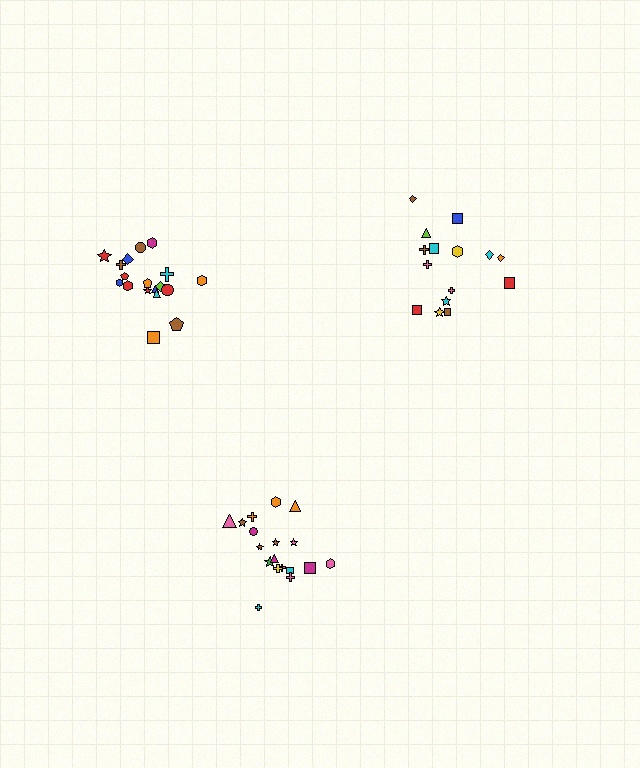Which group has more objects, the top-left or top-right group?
The top-left group.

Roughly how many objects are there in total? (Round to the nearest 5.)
Roughly 50 objects in total.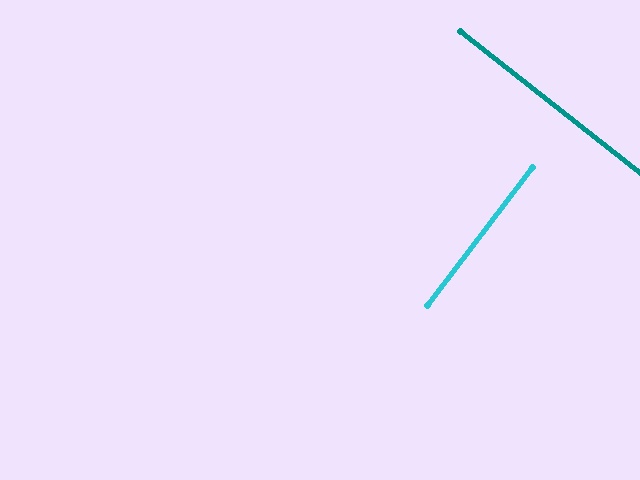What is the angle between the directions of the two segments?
Approximately 89 degrees.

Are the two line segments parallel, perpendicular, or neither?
Perpendicular — they meet at approximately 89°.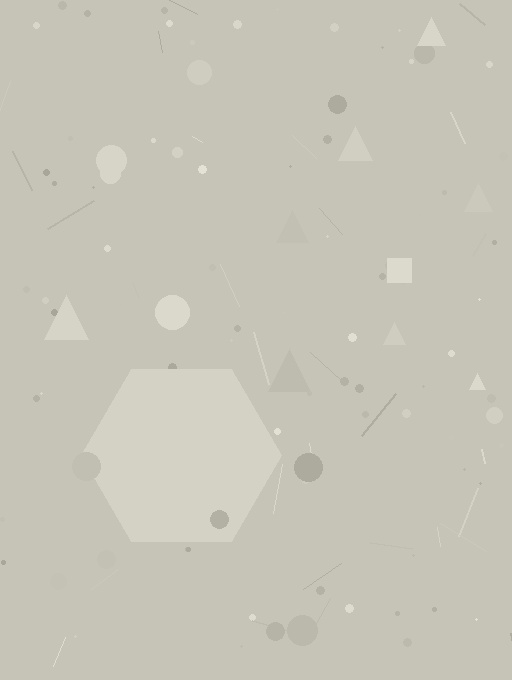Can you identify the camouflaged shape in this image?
The camouflaged shape is a hexagon.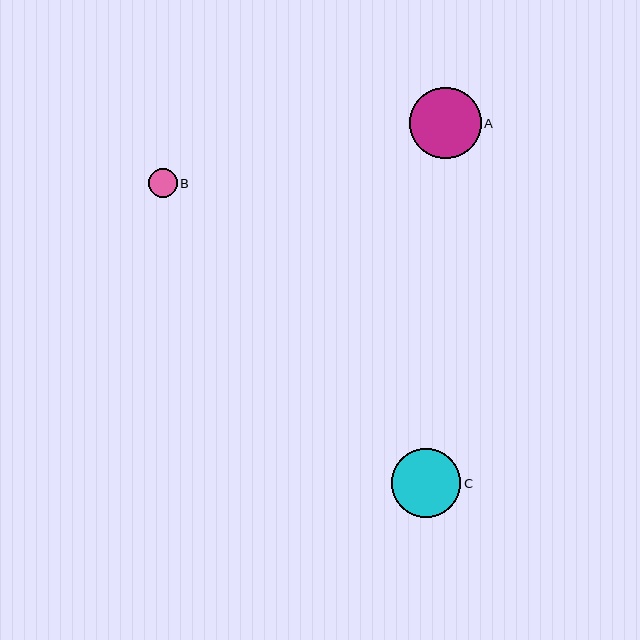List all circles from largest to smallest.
From largest to smallest: A, C, B.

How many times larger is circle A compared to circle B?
Circle A is approximately 2.5 times the size of circle B.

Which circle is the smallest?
Circle B is the smallest with a size of approximately 29 pixels.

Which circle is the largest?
Circle A is the largest with a size of approximately 72 pixels.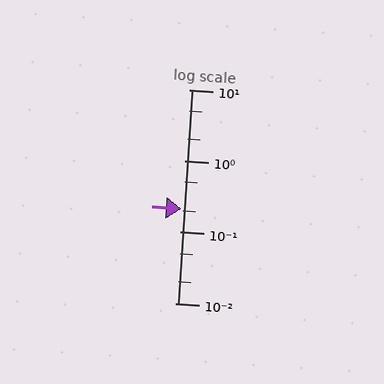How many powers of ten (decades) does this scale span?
The scale spans 3 decades, from 0.01 to 10.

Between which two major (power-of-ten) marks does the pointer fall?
The pointer is between 0.1 and 1.